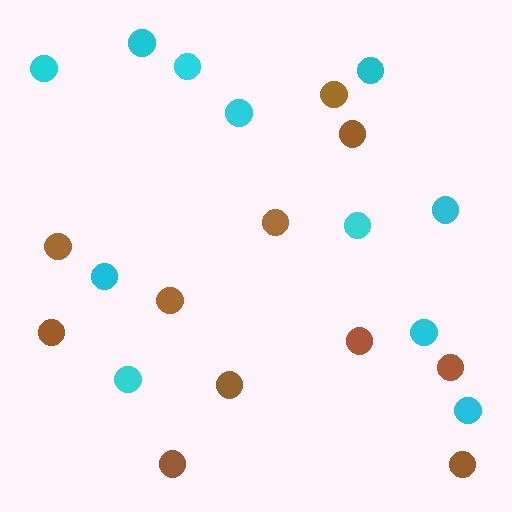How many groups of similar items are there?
There are 2 groups: one group of brown circles (11) and one group of cyan circles (11).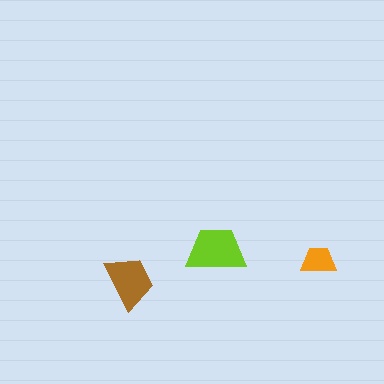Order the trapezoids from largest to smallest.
the lime one, the brown one, the orange one.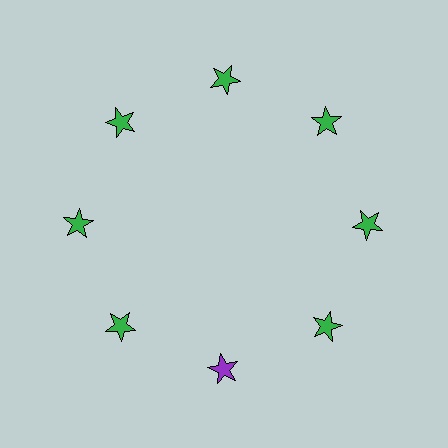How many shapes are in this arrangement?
There are 8 shapes arranged in a ring pattern.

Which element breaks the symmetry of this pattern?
The purple star at roughly the 6 o'clock position breaks the symmetry. All other shapes are green stars.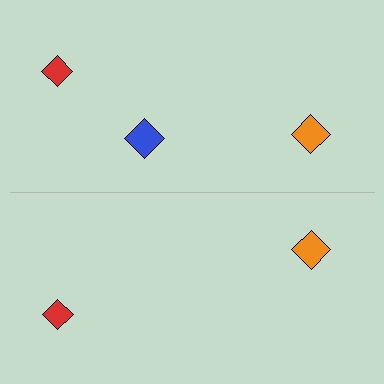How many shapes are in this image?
There are 5 shapes in this image.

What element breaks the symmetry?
A blue diamond is missing from the bottom side.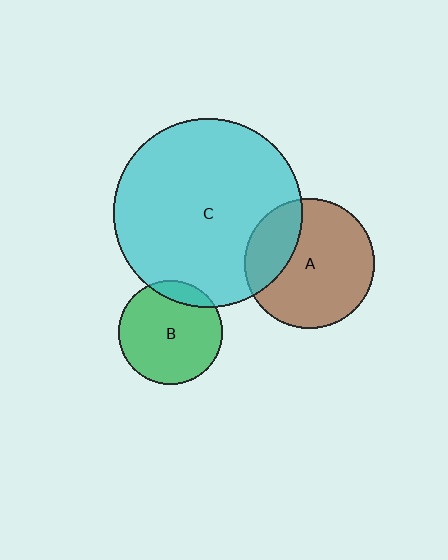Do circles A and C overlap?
Yes.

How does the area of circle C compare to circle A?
Approximately 2.1 times.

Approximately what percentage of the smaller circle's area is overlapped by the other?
Approximately 25%.